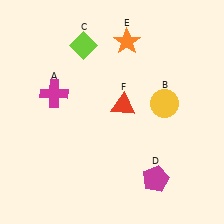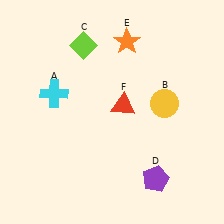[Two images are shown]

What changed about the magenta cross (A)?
In Image 1, A is magenta. In Image 2, it changed to cyan.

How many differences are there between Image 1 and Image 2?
There are 2 differences between the two images.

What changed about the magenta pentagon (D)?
In Image 1, D is magenta. In Image 2, it changed to purple.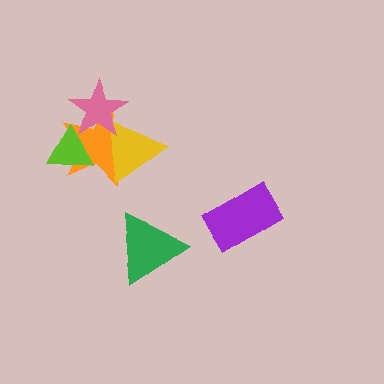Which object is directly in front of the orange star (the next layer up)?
The lime triangle is directly in front of the orange star.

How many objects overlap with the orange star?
3 objects overlap with the orange star.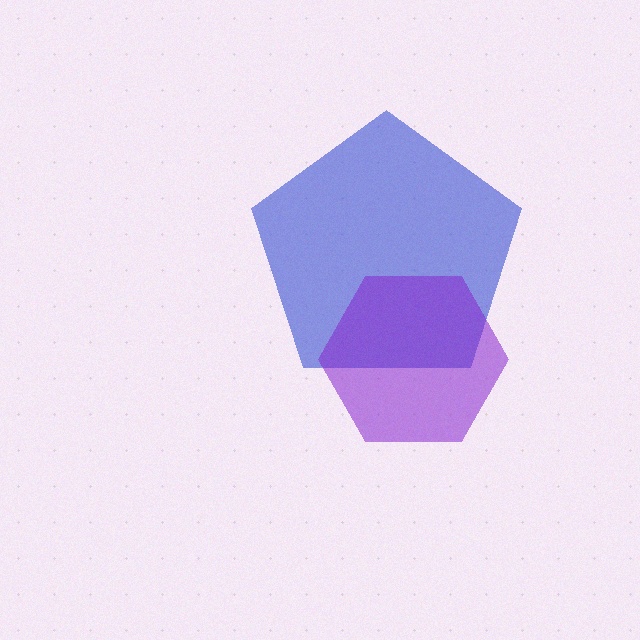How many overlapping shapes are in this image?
There are 2 overlapping shapes in the image.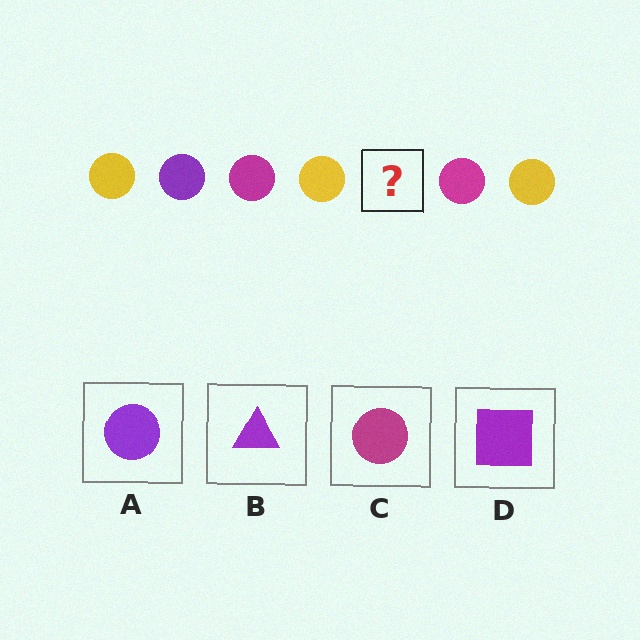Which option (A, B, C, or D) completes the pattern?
A.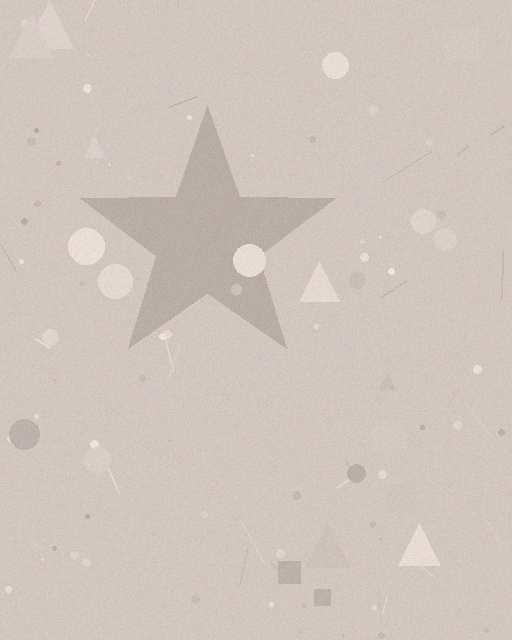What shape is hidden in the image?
A star is hidden in the image.